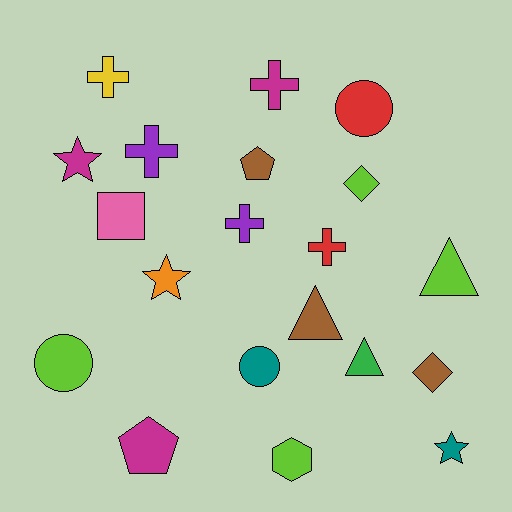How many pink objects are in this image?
There is 1 pink object.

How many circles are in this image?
There are 3 circles.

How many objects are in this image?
There are 20 objects.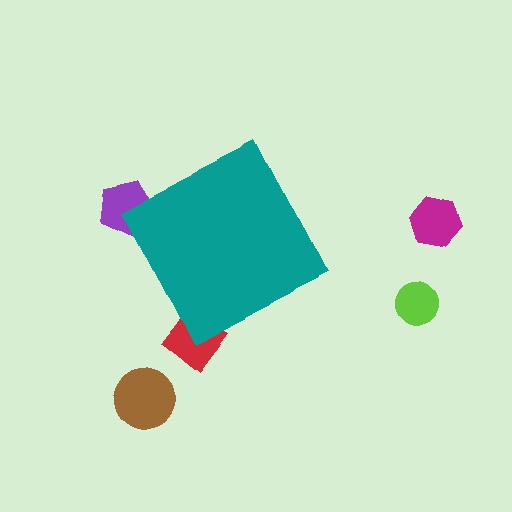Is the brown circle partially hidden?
No, the brown circle is fully visible.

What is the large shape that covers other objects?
A teal diamond.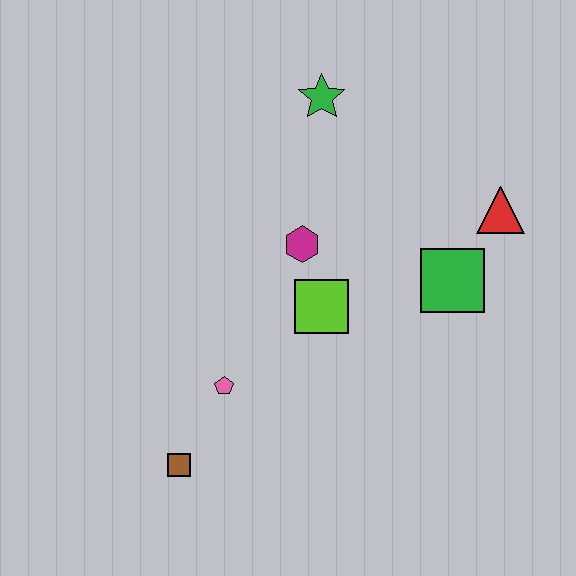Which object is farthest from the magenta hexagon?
The brown square is farthest from the magenta hexagon.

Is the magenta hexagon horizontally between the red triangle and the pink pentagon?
Yes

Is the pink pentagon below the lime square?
Yes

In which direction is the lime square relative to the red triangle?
The lime square is to the left of the red triangle.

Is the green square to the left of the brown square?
No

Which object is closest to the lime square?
The magenta hexagon is closest to the lime square.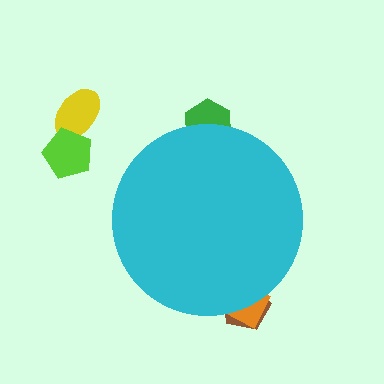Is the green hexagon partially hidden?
Yes, the green hexagon is partially hidden behind the cyan circle.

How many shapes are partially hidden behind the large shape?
3 shapes are partially hidden.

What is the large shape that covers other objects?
A cyan circle.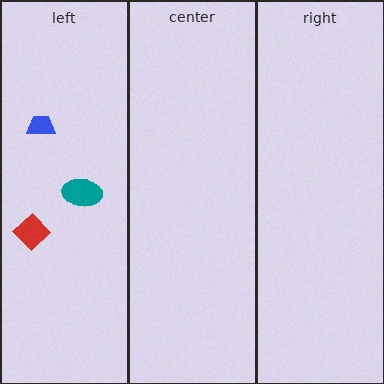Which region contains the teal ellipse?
The left region.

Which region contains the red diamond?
The left region.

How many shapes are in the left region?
3.